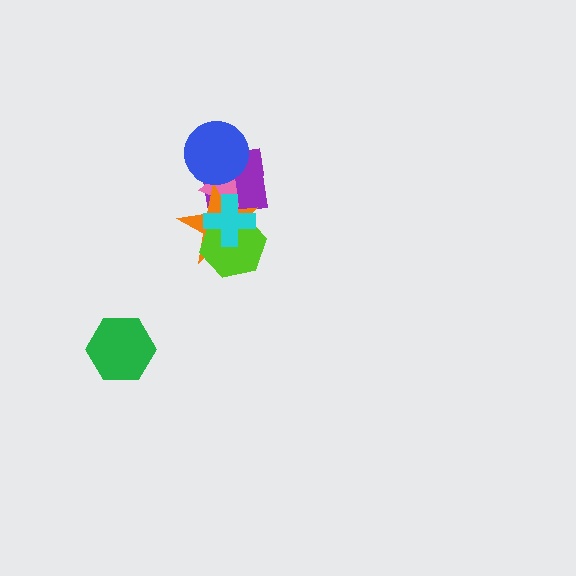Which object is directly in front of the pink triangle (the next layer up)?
The orange star is directly in front of the pink triangle.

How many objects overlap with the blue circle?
2 objects overlap with the blue circle.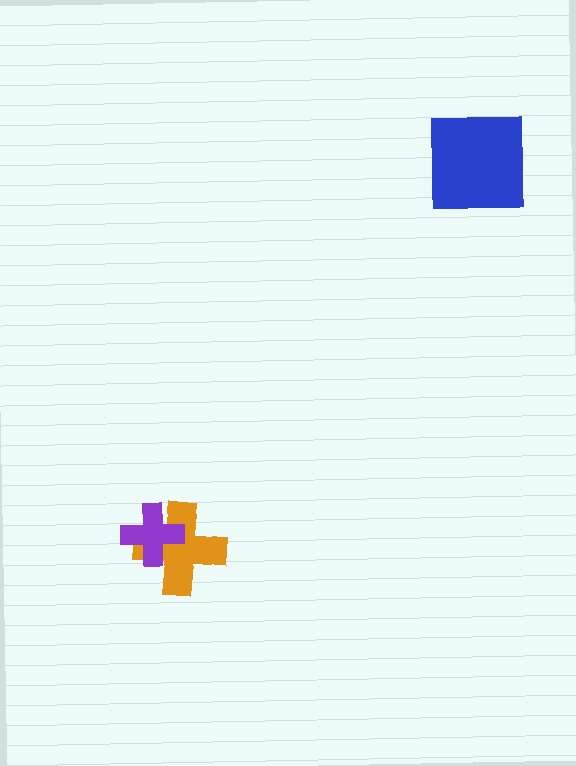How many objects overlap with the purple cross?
1 object overlaps with the purple cross.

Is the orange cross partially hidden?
Yes, it is partially covered by another shape.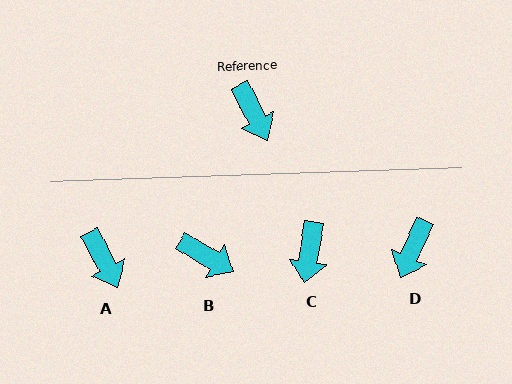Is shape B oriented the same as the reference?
No, it is off by about 33 degrees.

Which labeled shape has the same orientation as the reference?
A.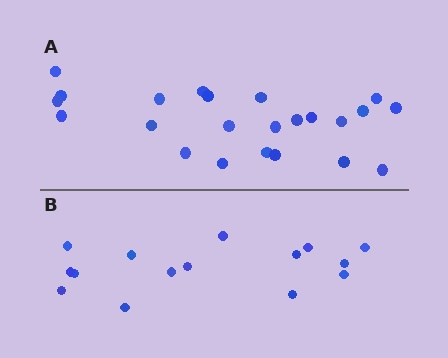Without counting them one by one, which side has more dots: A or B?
Region A (the top region) has more dots.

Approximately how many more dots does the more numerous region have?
Region A has roughly 8 or so more dots than region B.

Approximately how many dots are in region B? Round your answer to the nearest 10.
About 20 dots. (The exact count is 15, which rounds to 20.)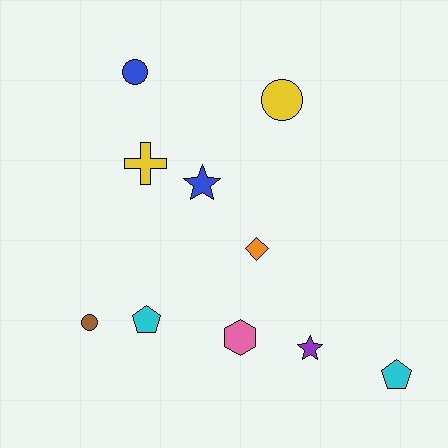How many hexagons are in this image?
There is 1 hexagon.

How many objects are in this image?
There are 10 objects.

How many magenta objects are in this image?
There are no magenta objects.